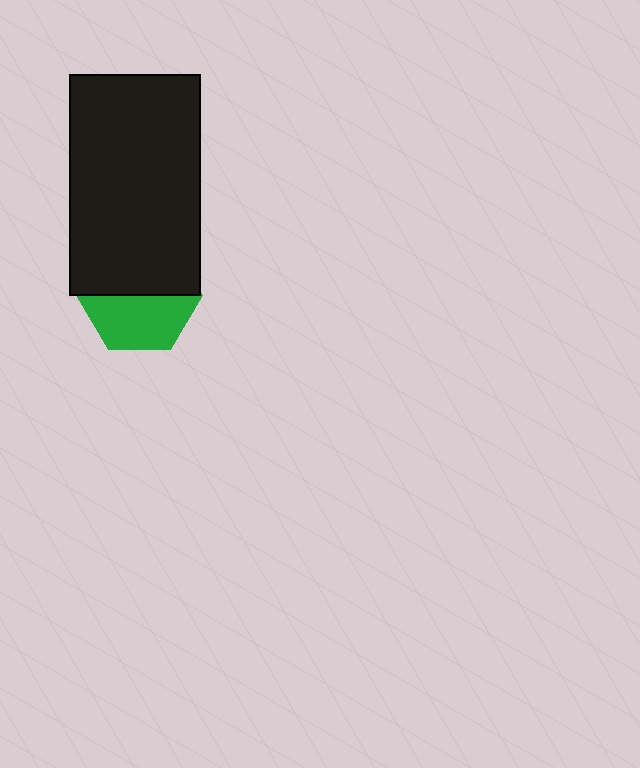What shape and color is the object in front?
The object in front is a black rectangle.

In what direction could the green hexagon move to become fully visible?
The green hexagon could move down. That would shift it out from behind the black rectangle entirely.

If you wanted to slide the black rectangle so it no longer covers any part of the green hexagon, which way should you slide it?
Slide it up — that is the most direct way to separate the two shapes.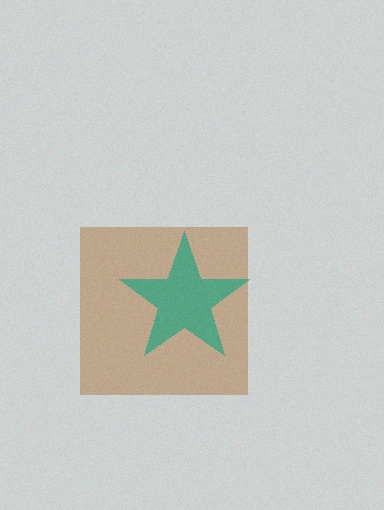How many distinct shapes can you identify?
There are 2 distinct shapes: a brown square, a teal star.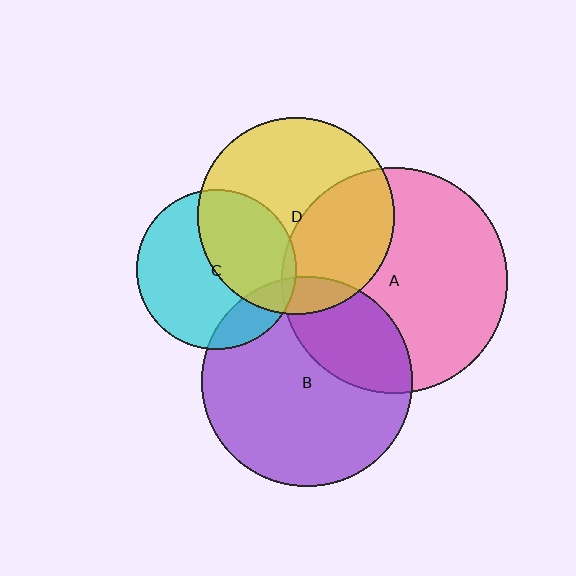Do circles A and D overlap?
Yes.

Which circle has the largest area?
Circle A (pink).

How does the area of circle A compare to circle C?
Approximately 2.0 times.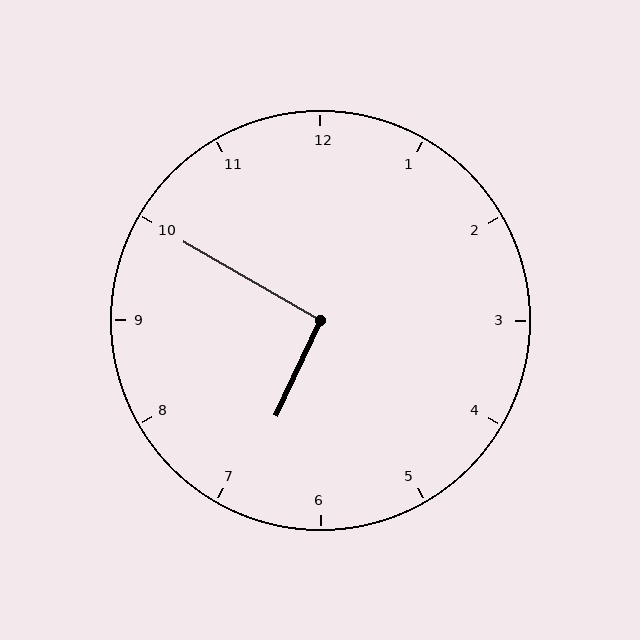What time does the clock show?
6:50.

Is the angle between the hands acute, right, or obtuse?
It is right.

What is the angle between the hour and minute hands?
Approximately 95 degrees.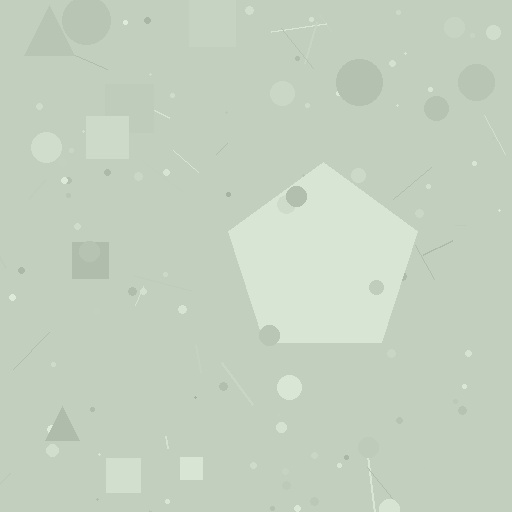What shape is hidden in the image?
A pentagon is hidden in the image.